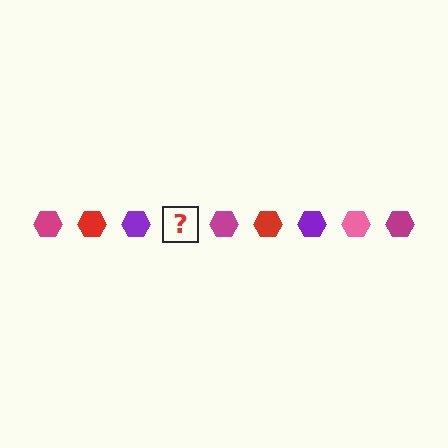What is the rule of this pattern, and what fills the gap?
The rule is that the pattern cycles through magenta, red, purple, pink hexagons. The gap should be filled with a pink hexagon.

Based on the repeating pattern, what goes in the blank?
The blank should be a pink hexagon.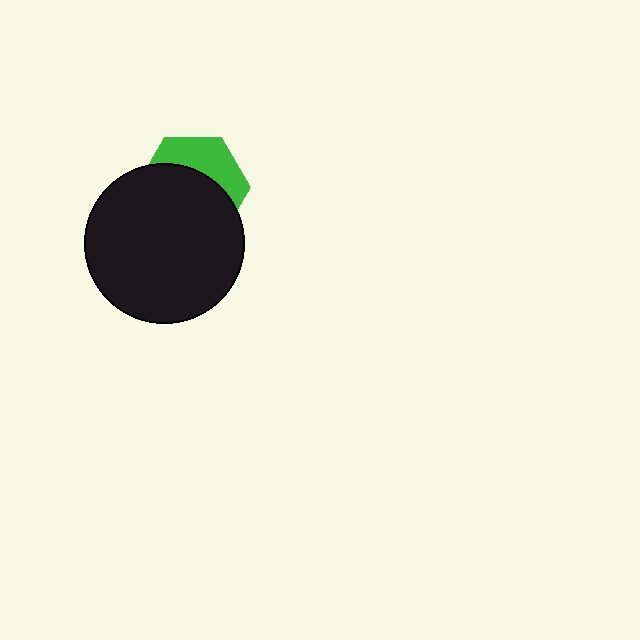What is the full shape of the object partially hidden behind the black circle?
The partially hidden object is a green hexagon.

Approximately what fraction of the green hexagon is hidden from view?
Roughly 64% of the green hexagon is hidden behind the black circle.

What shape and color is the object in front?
The object in front is a black circle.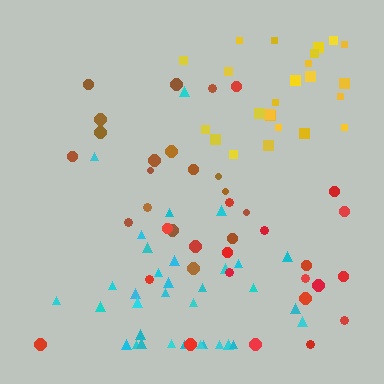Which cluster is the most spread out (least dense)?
Brown.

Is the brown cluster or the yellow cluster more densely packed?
Yellow.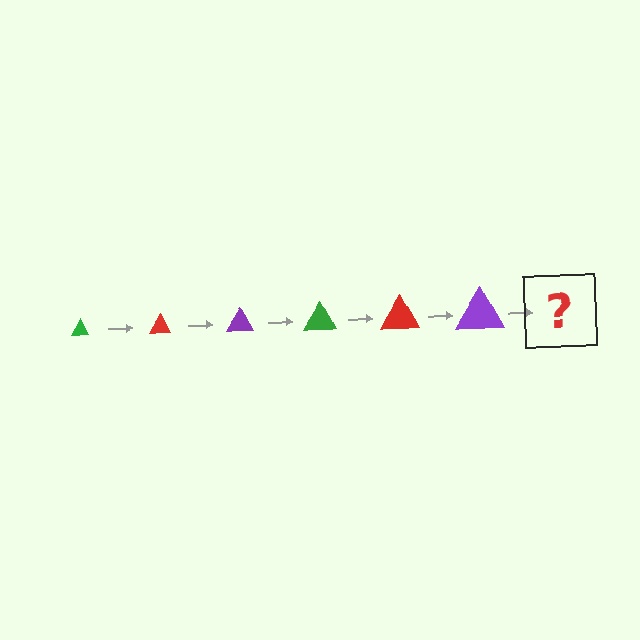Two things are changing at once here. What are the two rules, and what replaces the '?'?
The two rules are that the triangle grows larger each step and the color cycles through green, red, and purple. The '?' should be a green triangle, larger than the previous one.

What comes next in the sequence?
The next element should be a green triangle, larger than the previous one.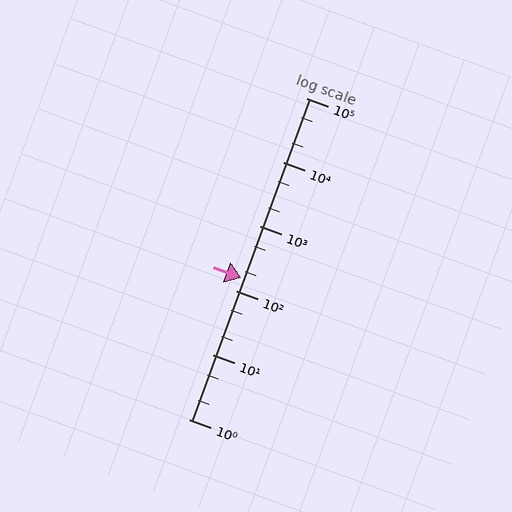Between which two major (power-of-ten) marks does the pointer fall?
The pointer is between 100 and 1000.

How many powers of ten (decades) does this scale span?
The scale spans 5 decades, from 1 to 100000.